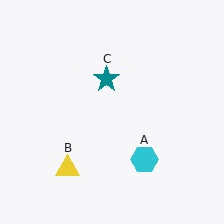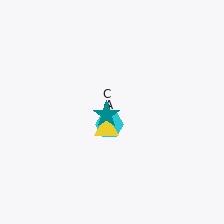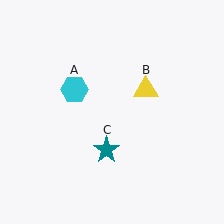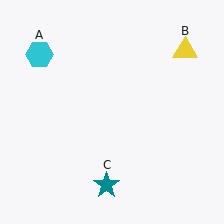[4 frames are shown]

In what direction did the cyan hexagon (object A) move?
The cyan hexagon (object A) moved up and to the left.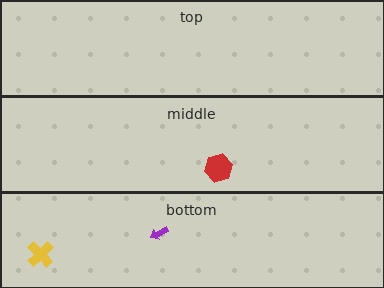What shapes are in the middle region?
The red hexagon.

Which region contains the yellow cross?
The bottom region.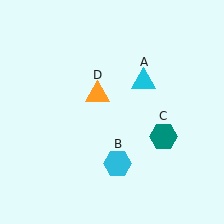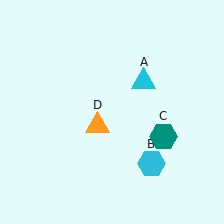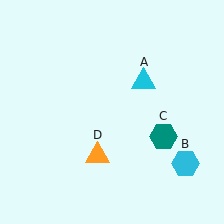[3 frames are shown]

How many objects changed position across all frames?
2 objects changed position: cyan hexagon (object B), orange triangle (object D).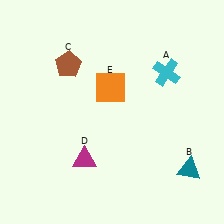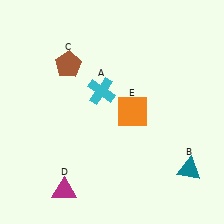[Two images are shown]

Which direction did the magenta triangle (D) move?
The magenta triangle (D) moved down.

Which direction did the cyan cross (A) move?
The cyan cross (A) moved left.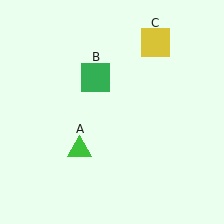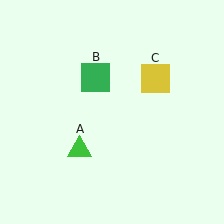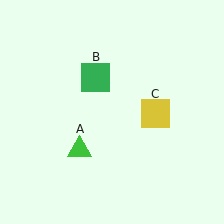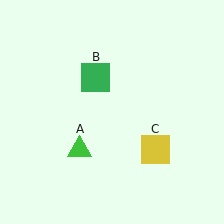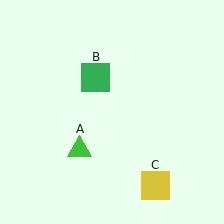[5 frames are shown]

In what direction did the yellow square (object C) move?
The yellow square (object C) moved down.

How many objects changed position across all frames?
1 object changed position: yellow square (object C).